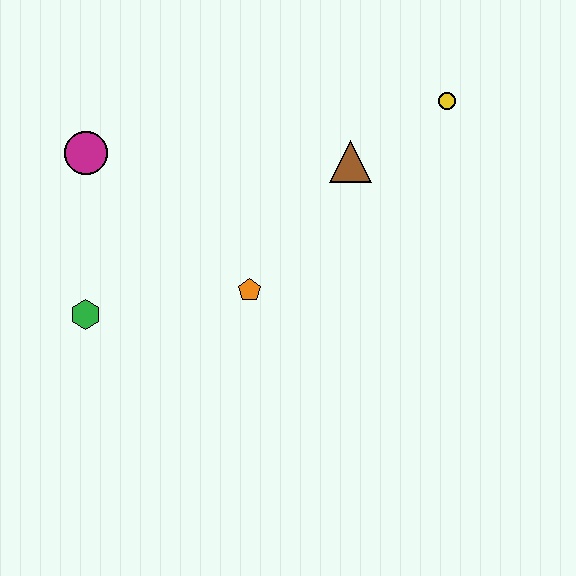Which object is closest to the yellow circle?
The brown triangle is closest to the yellow circle.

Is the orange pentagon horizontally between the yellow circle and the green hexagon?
Yes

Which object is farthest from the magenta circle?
The yellow circle is farthest from the magenta circle.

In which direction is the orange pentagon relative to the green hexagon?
The orange pentagon is to the right of the green hexagon.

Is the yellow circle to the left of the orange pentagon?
No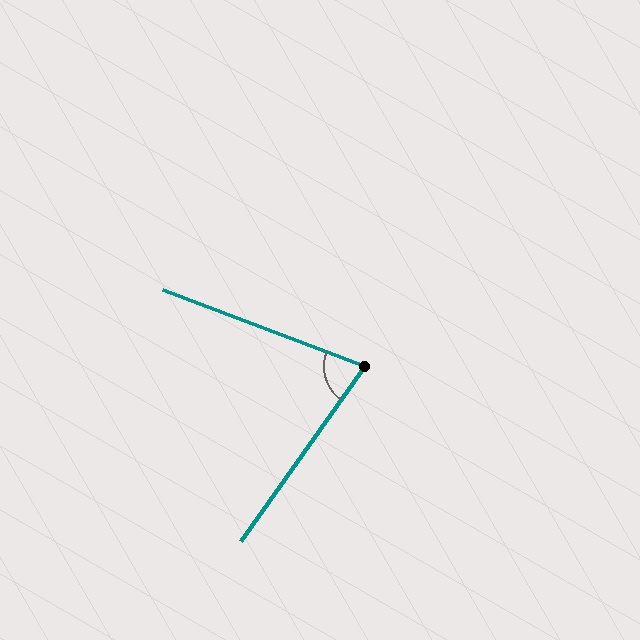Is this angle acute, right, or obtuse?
It is acute.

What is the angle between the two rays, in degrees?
Approximately 75 degrees.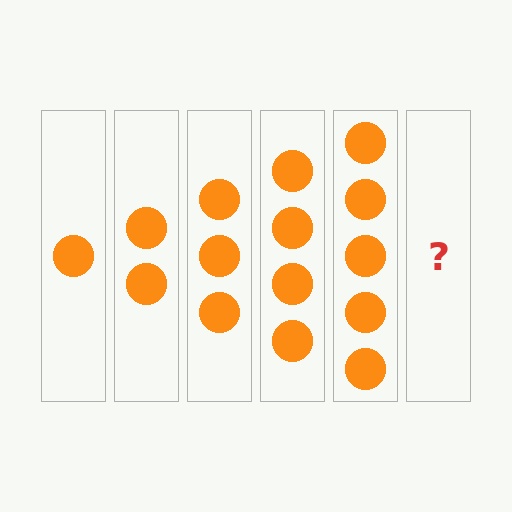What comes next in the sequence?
The next element should be 6 circles.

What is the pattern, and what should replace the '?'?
The pattern is that each step adds one more circle. The '?' should be 6 circles.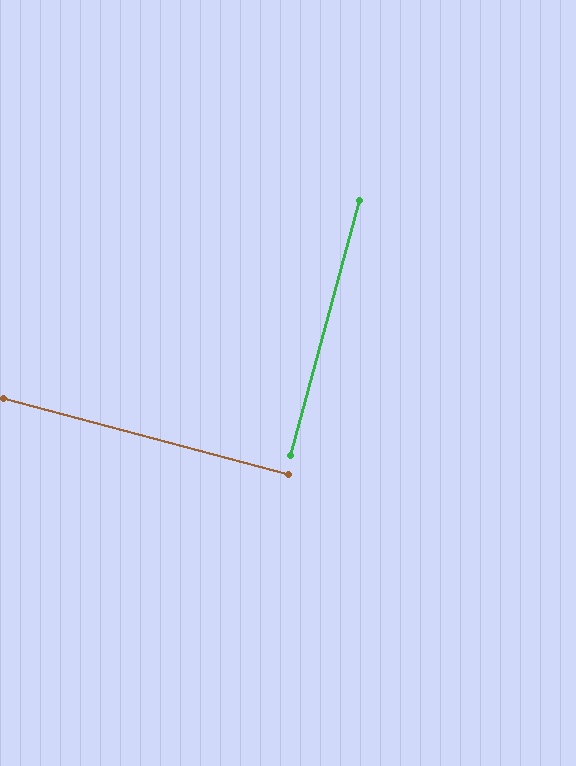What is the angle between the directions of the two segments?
Approximately 90 degrees.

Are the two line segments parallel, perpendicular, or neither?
Perpendicular — they meet at approximately 90°.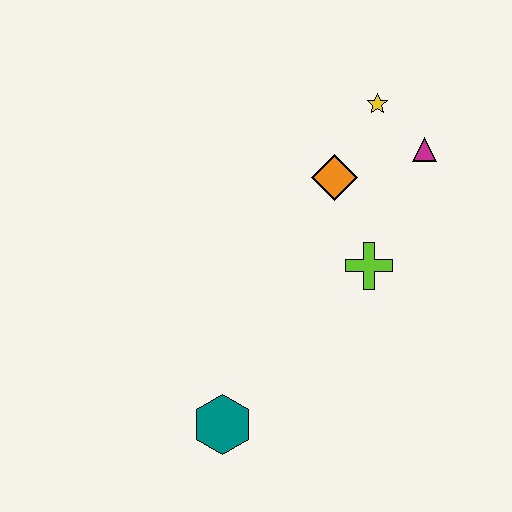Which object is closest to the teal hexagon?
The lime cross is closest to the teal hexagon.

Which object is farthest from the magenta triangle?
The teal hexagon is farthest from the magenta triangle.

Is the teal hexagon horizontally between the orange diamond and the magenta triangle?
No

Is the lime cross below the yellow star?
Yes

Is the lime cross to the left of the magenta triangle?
Yes